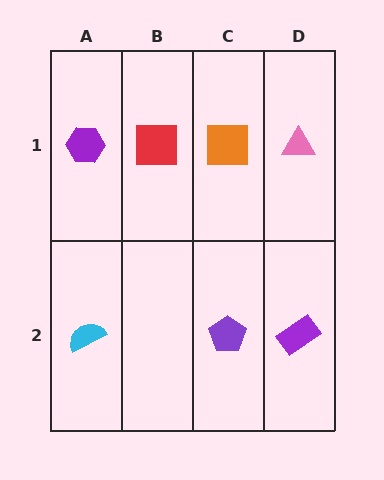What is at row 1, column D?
A pink triangle.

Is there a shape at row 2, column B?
No, that cell is empty.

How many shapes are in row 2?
3 shapes.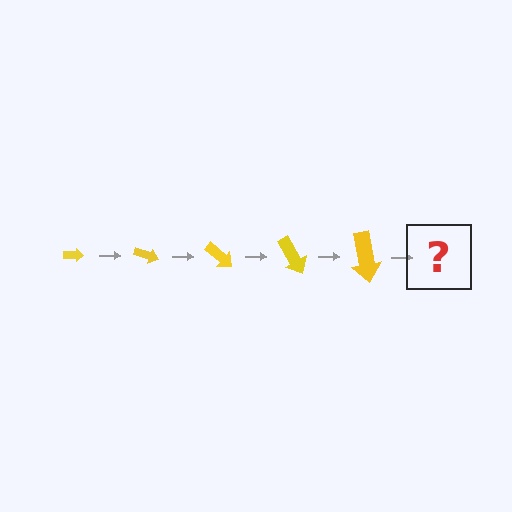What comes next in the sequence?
The next element should be an arrow, larger than the previous one and rotated 100 degrees from the start.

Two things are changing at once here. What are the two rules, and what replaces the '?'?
The two rules are that the arrow grows larger each step and it rotates 20 degrees each step. The '?' should be an arrow, larger than the previous one and rotated 100 degrees from the start.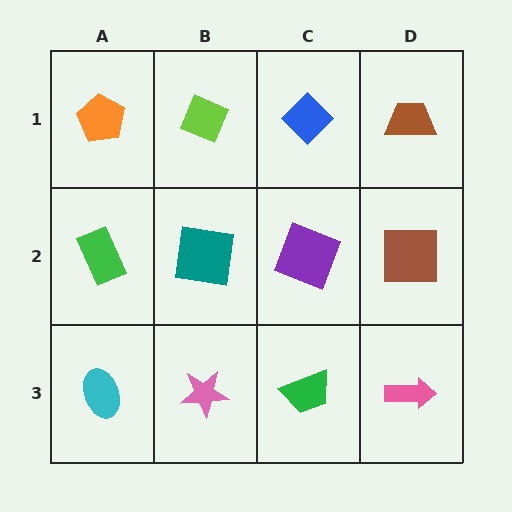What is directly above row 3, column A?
A green rectangle.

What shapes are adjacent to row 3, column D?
A brown square (row 2, column D), a green trapezoid (row 3, column C).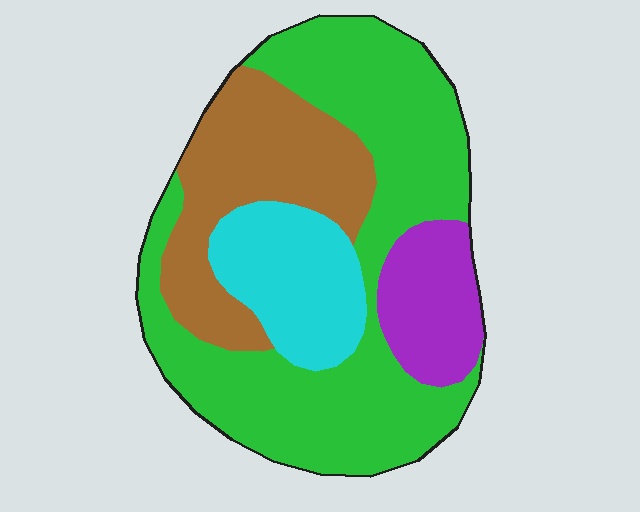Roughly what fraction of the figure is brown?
Brown takes up about one quarter (1/4) of the figure.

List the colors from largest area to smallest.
From largest to smallest: green, brown, cyan, purple.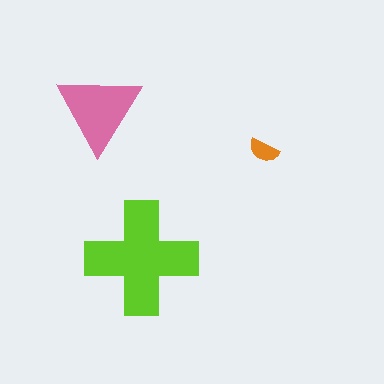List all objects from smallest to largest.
The orange semicircle, the pink triangle, the lime cross.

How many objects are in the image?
There are 3 objects in the image.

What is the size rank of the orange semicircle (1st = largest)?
3rd.